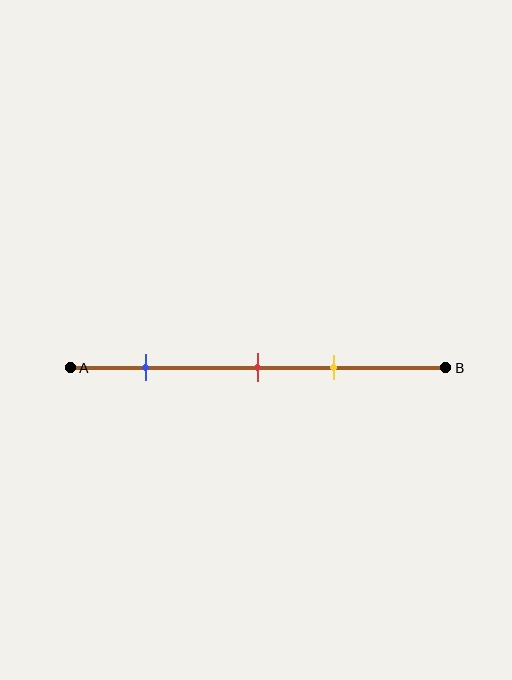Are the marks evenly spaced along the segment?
No, the marks are not evenly spaced.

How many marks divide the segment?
There are 3 marks dividing the segment.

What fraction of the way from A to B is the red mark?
The red mark is approximately 50% (0.5) of the way from A to B.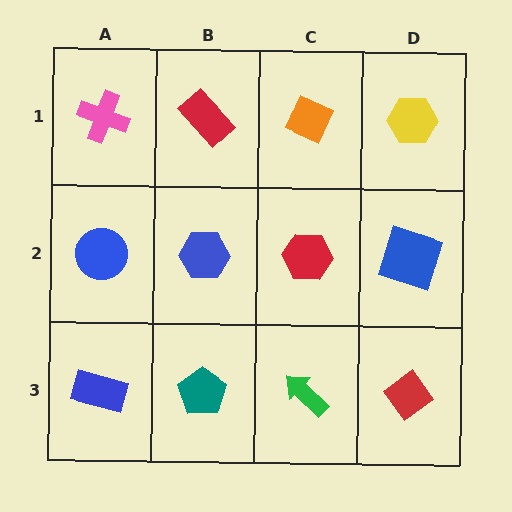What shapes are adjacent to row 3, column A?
A blue circle (row 2, column A), a teal pentagon (row 3, column B).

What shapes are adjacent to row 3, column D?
A blue square (row 2, column D), a green arrow (row 3, column C).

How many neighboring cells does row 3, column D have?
2.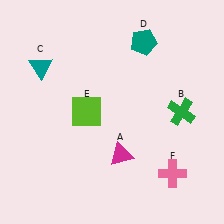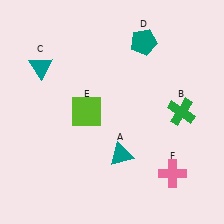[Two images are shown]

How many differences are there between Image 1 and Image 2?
There is 1 difference between the two images.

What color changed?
The triangle (A) changed from magenta in Image 1 to teal in Image 2.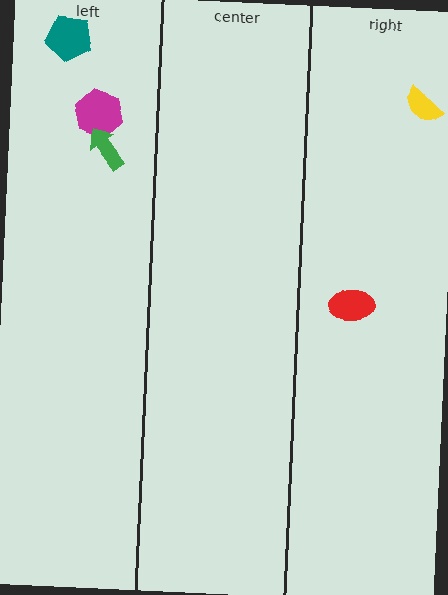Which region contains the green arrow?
The left region.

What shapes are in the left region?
The magenta hexagon, the green arrow, the teal pentagon.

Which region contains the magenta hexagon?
The left region.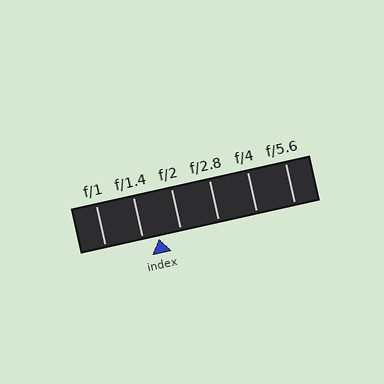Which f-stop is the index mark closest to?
The index mark is closest to f/1.4.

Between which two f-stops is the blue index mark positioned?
The index mark is between f/1.4 and f/2.